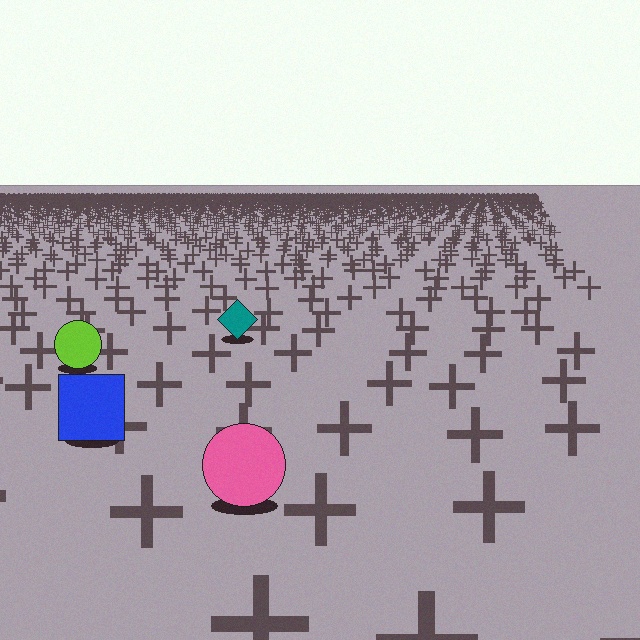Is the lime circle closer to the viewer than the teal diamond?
Yes. The lime circle is closer — you can tell from the texture gradient: the ground texture is coarser near it.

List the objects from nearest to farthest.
From nearest to farthest: the pink circle, the blue square, the lime circle, the teal diamond.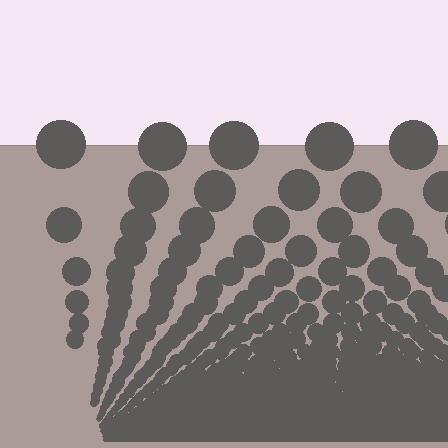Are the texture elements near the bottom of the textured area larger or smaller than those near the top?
Smaller. The gradient is inverted — elements near the bottom are smaller and denser.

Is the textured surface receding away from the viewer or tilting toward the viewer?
The surface appears to tilt toward the viewer. Texture elements get larger and sparser toward the top.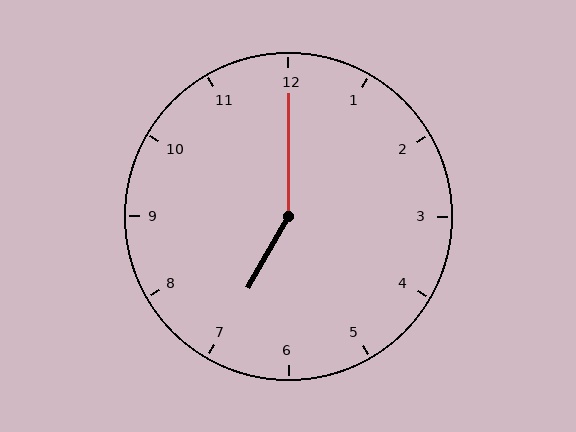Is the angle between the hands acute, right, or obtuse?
It is obtuse.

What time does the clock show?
7:00.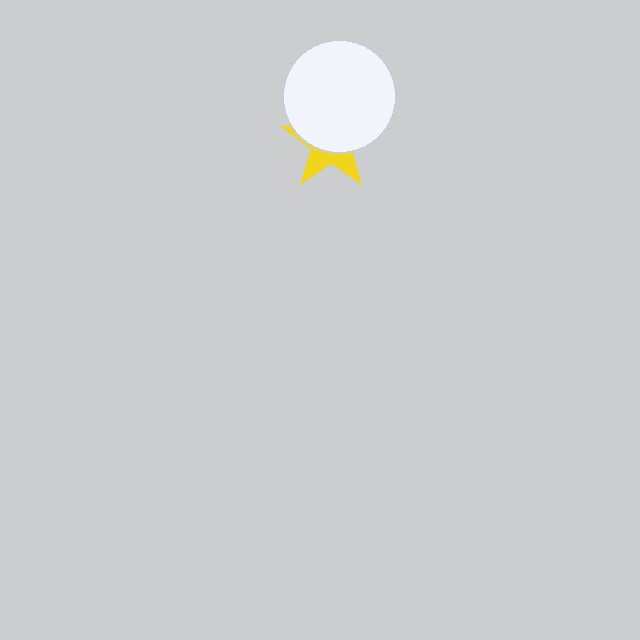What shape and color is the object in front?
The object in front is a white circle.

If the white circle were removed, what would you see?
You would see the complete yellow star.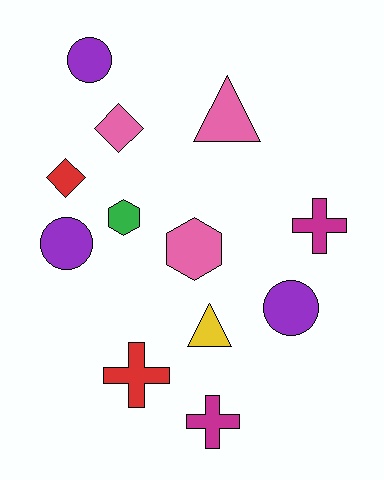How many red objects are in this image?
There are 2 red objects.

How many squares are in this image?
There are no squares.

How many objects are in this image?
There are 12 objects.